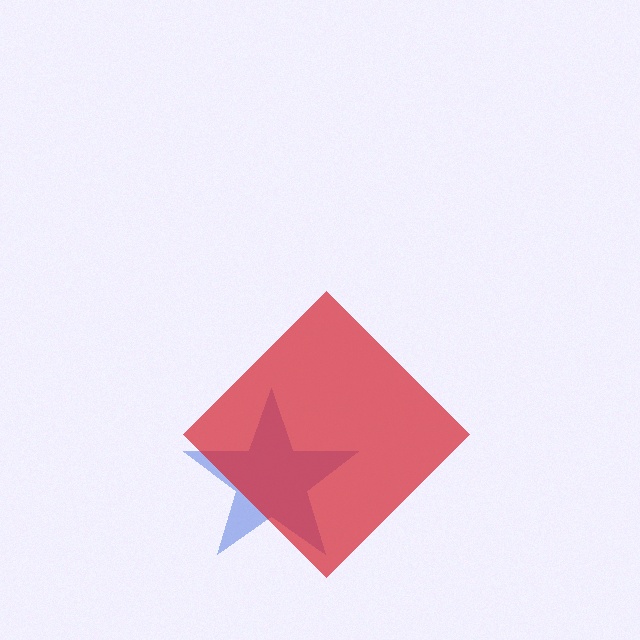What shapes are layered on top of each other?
The layered shapes are: a blue star, a red diamond.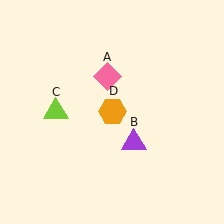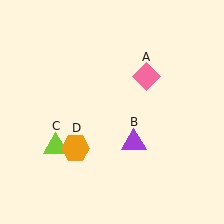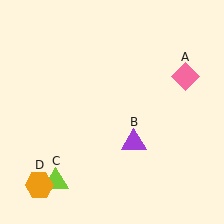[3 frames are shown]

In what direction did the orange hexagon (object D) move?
The orange hexagon (object D) moved down and to the left.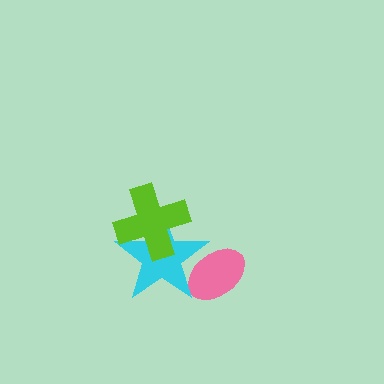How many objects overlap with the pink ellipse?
1 object overlaps with the pink ellipse.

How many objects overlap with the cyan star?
2 objects overlap with the cyan star.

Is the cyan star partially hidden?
Yes, it is partially covered by another shape.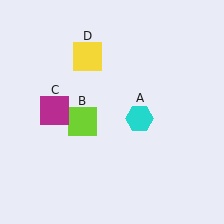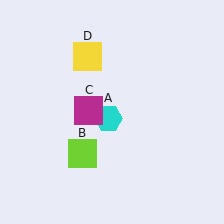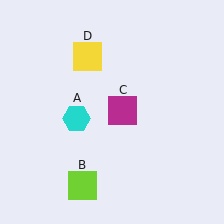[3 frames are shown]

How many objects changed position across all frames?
3 objects changed position: cyan hexagon (object A), lime square (object B), magenta square (object C).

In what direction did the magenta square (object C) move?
The magenta square (object C) moved right.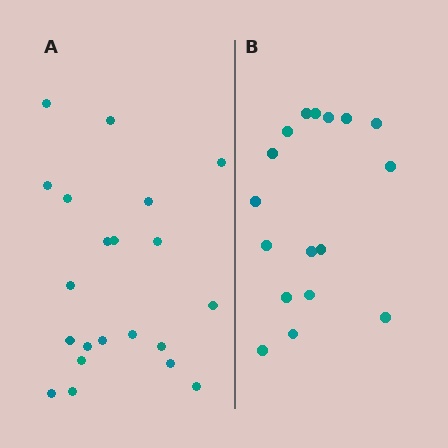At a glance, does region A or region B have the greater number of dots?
Region A (the left region) has more dots.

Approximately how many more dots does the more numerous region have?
Region A has about 4 more dots than region B.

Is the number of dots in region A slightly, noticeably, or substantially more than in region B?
Region A has only slightly more — the two regions are fairly close. The ratio is roughly 1.2 to 1.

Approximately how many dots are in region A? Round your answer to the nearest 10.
About 20 dots. (The exact count is 21, which rounds to 20.)